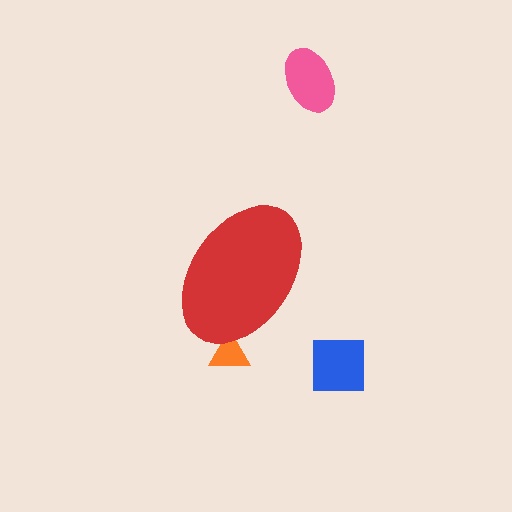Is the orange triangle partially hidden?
Yes, the orange triangle is partially hidden behind the red ellipse.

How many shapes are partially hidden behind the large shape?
1 shape is partially hidden.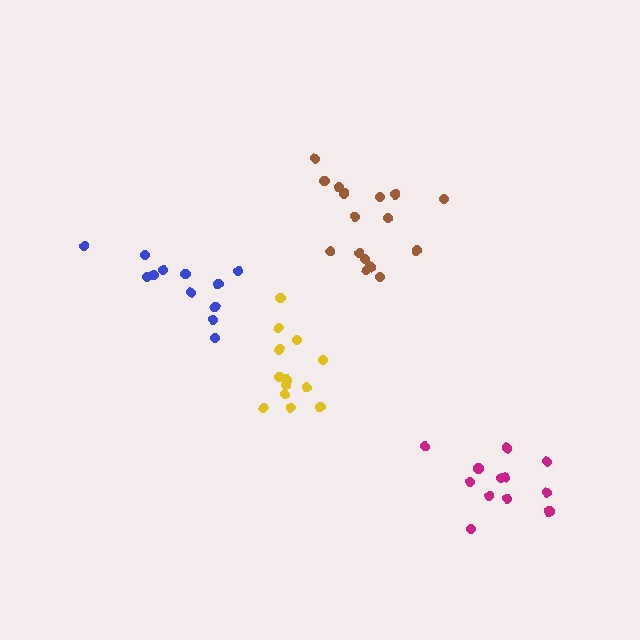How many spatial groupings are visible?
There are 4 spatial groupings.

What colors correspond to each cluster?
The clusters are colored: brown, blue, yellow, magenta.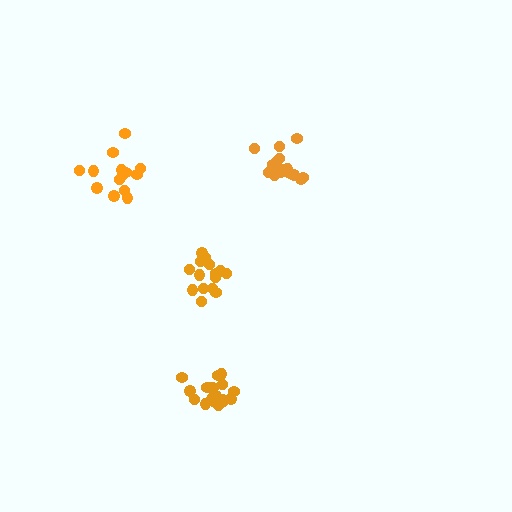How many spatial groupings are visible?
There are 4 spatial groupings.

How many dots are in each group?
Group 1: 18 dots, Group 2: 15 dots, Group 3: 16 dots, Group 4: 16 dots (65 total).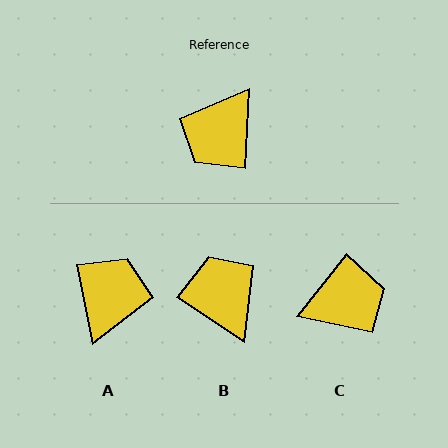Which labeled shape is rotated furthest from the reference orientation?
A, about 166 degrees away.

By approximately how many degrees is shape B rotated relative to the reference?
Approximately 120 degrees clockwise.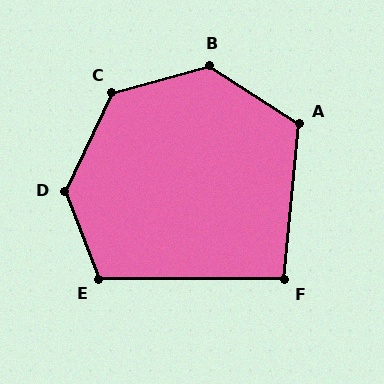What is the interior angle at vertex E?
Approximately 112 degrees (obtuse).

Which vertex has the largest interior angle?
D, at approximately 133 degrees.